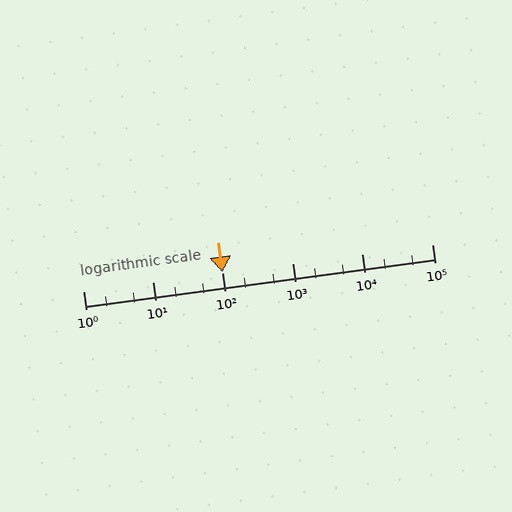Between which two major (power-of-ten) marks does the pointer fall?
The pointer is between 100 and 1000.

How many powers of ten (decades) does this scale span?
The scale spans 5 decades, from 1 to 100000.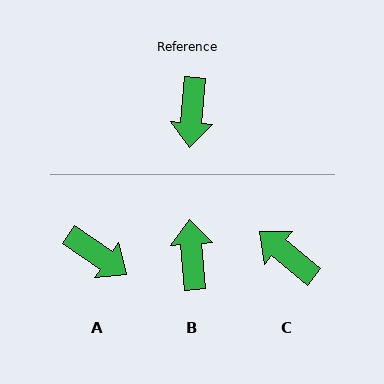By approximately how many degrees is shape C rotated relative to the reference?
Approximately 125 degrees clockwise.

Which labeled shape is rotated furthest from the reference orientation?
B, about 171 degrees away.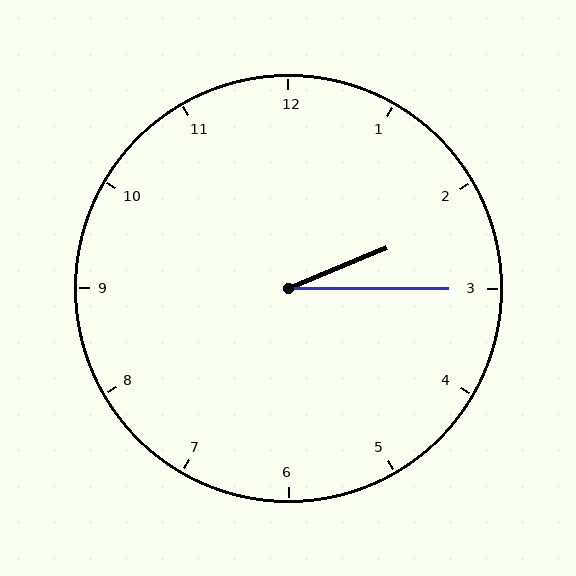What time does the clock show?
2:15.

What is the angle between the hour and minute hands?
Approximately 22 degrees.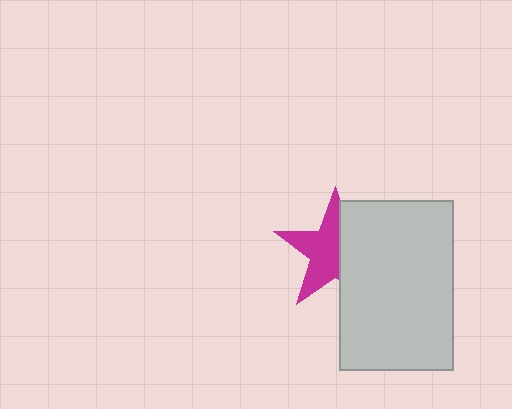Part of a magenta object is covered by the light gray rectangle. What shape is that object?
It is a star.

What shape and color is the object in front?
The object in front is a light gray rectangle.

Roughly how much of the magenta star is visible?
About half of it is visible (roughly 57%).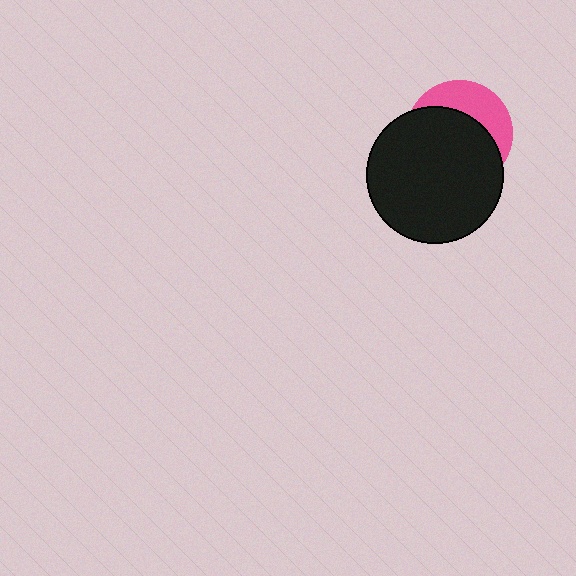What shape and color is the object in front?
The object in front is a black circle.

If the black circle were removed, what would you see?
You would see the complete pink circle.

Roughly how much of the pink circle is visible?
A small part of it is visible (roughly 35%).